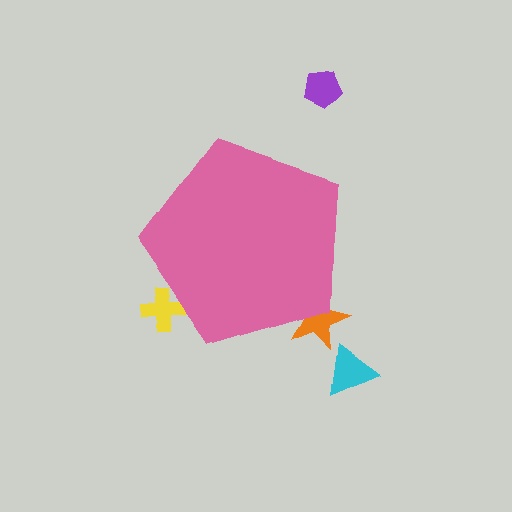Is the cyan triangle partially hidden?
No, the cyan triangle is fully visible.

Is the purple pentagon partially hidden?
No, the purple pentagon is fully visible.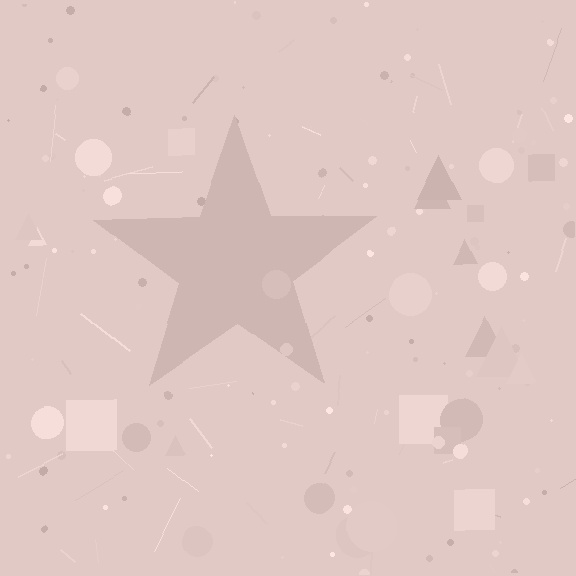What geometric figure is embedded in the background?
A star is embedded in the background.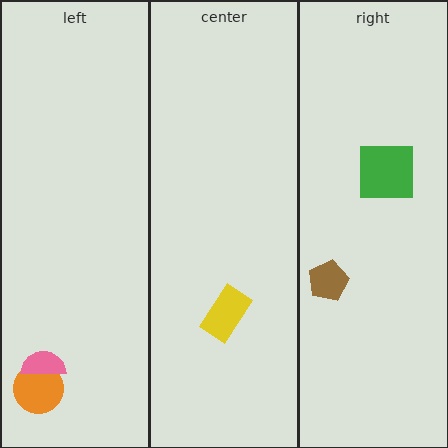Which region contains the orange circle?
The left region.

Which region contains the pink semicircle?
The left region.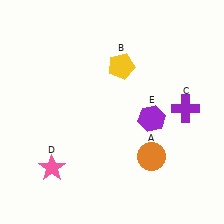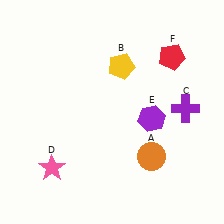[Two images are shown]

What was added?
A red pentagon (F) was added in Image 2.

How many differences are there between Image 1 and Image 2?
There is 1 difference between the two images.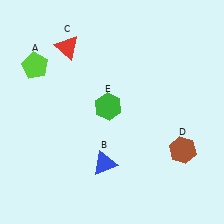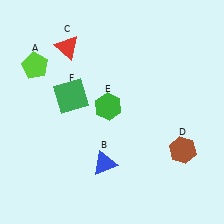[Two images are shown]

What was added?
A green square (F) was added in Image 2.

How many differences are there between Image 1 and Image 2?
There is 1 difference between the two images.